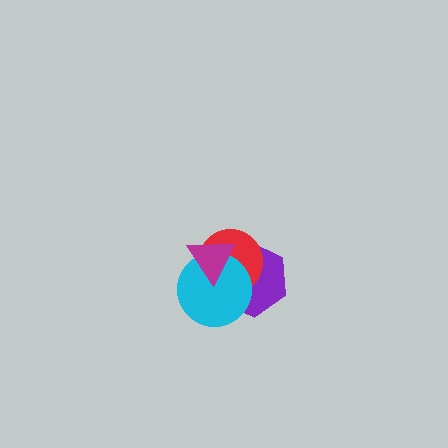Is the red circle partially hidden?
Yes, it is partially covered by another shape.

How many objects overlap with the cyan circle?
3 objects overlap with the cyan circle.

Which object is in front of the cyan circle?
The magenta triangle is in front of the cyan circle.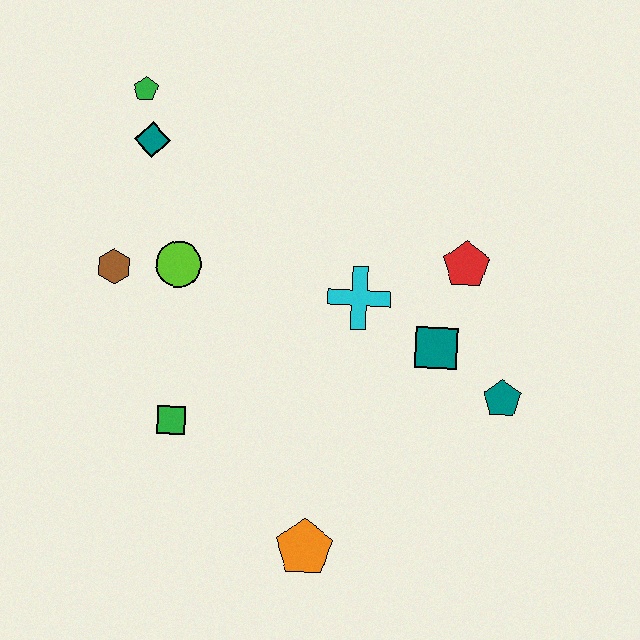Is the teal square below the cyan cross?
Yes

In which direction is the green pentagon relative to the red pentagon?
The green pentagon is to the left of the red pentagon.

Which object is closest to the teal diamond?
The green pentagon is closest to the teal diamond.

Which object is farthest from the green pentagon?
The orange pentagon is farthest from the green pentagon.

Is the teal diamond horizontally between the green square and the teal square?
No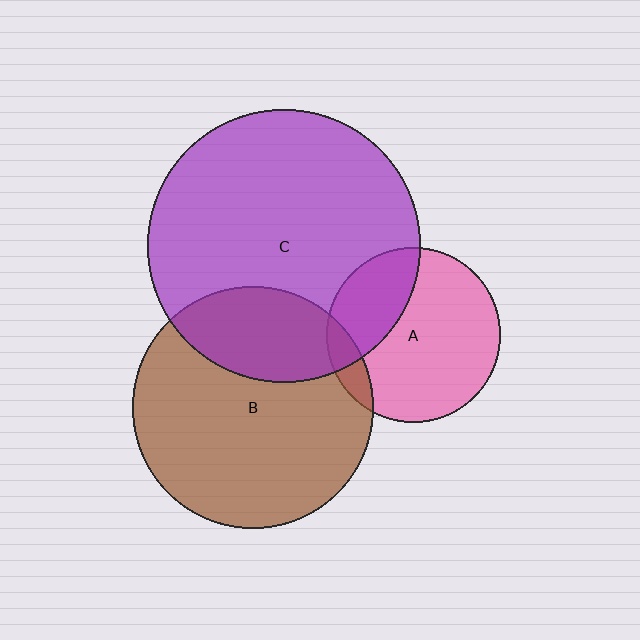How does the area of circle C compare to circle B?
Approximately 1.3 times.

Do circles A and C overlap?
Yes.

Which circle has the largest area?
Circle C (purple).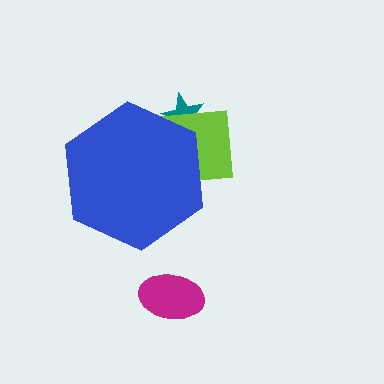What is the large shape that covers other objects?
A blue hexagon.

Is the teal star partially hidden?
Yes, the teal star is partially hidden behind the blue hexagon.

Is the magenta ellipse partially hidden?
No, the magenta ellipse is fully visible.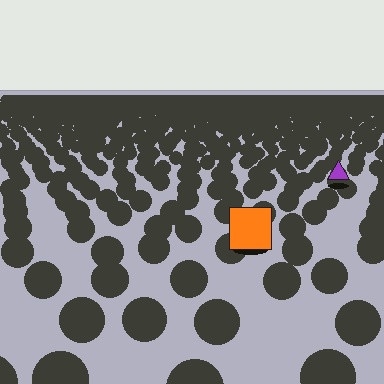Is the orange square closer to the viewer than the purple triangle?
Yes. The orange square is closer — you can tell from the texture gradient: the ground texture is coarser near it.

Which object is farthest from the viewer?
The purple triangle is farthest from the viewer. It appears smaller and the ground texture around it is denser.